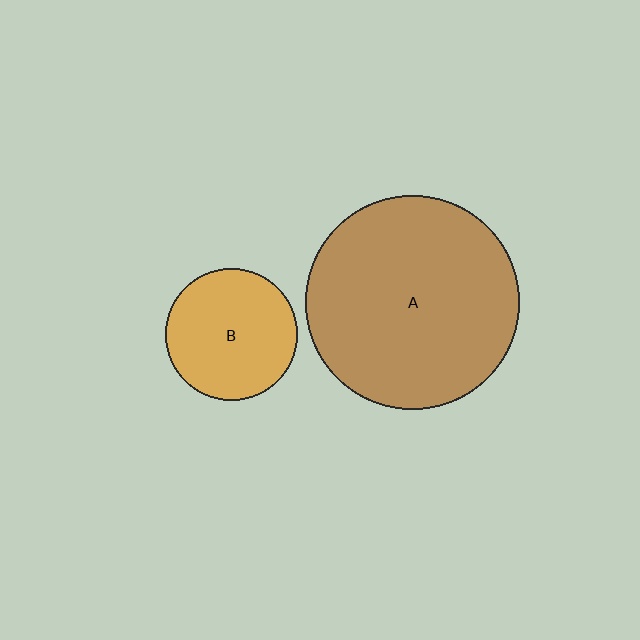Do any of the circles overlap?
No, none of the circles overlap.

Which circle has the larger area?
Circle A (brown).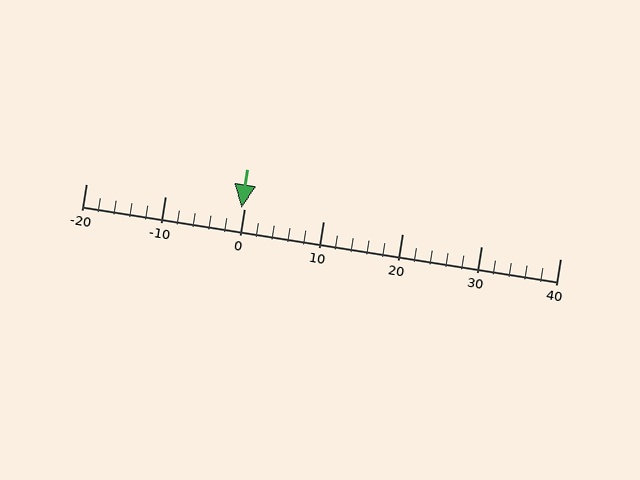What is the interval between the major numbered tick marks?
The major tick marks are spaced 10 units apart.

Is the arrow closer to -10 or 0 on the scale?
The arrow is closer to 0.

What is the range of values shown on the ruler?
The ruler shows values from -20 to 40.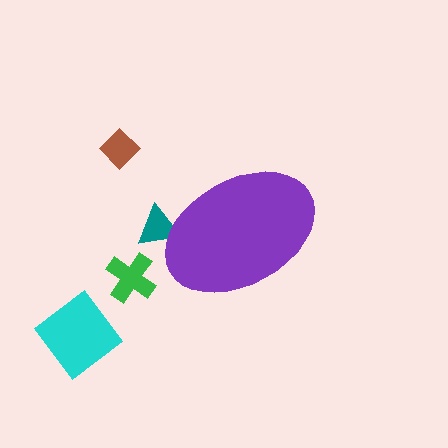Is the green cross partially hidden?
No, the green cross is fully visible.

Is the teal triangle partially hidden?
Yes, the teal triangle is partially hidden behind the purple ellipse.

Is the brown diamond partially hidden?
No, the brown diamond is fully visible.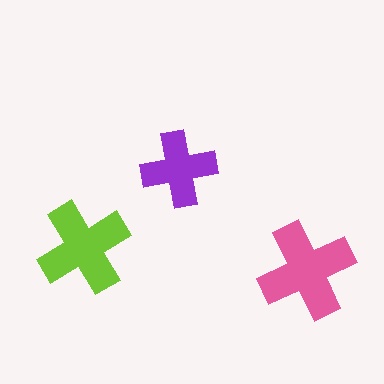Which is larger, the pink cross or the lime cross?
The pink one.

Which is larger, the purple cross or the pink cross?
The pink one.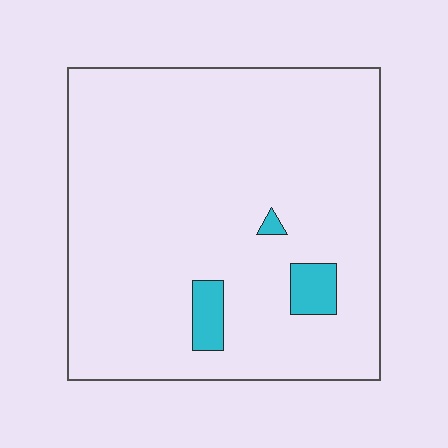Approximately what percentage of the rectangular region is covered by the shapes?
Approximately 5%.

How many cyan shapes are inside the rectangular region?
3.